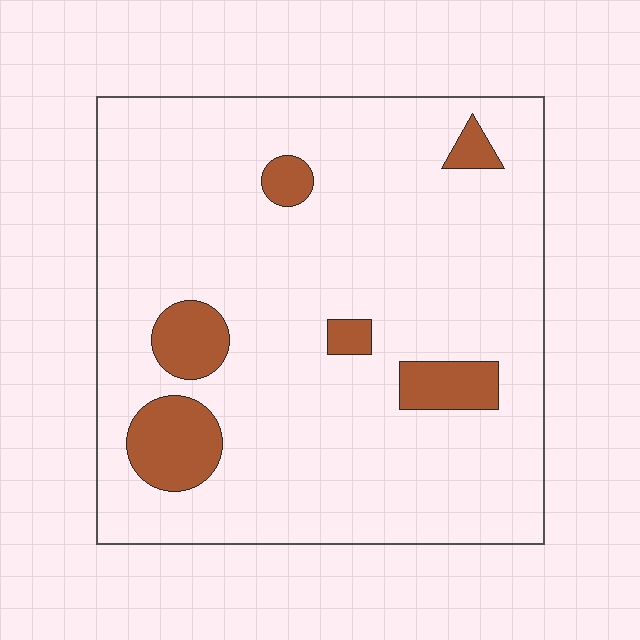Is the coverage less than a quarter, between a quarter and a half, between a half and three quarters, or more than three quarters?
Less than a quarter.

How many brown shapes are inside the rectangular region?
6.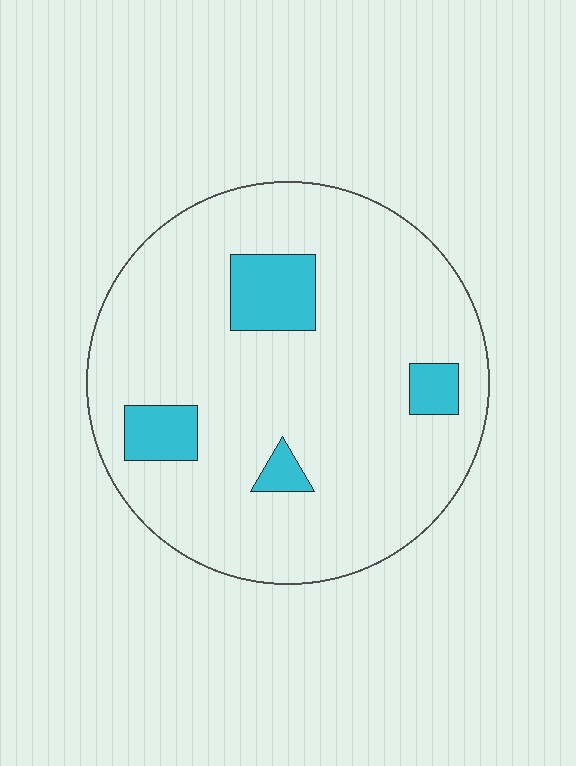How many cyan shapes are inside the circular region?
4.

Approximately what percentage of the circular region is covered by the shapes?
Approximately 10%.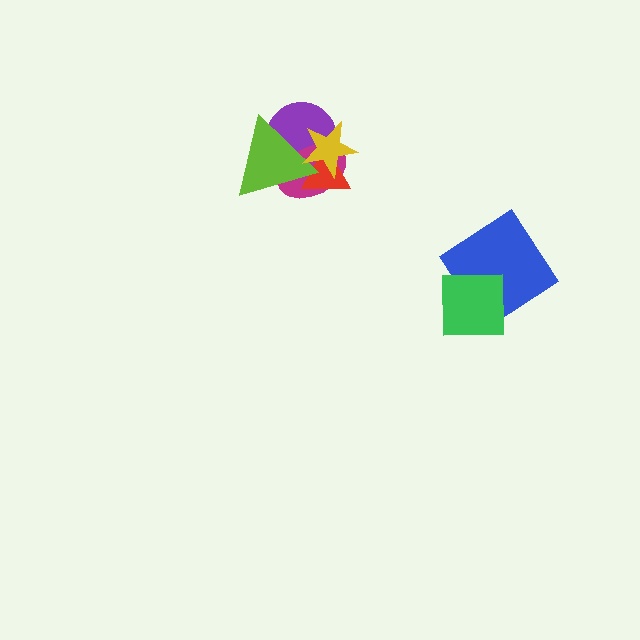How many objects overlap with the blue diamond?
1 object overlaps with the blue diamond.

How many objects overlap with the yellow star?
4 objects overlap with the yellow star.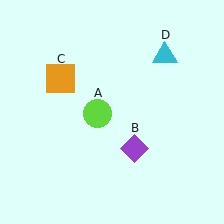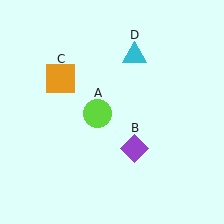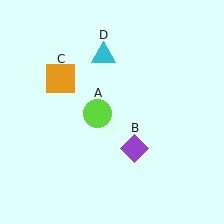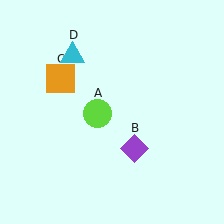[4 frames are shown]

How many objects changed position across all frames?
1 object changed position: cyan triangle (object D).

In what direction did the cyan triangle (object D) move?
The cyan triangle (object D) moved left.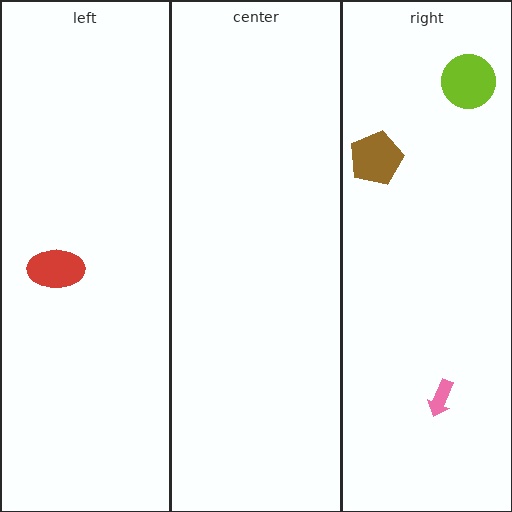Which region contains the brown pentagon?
The right region.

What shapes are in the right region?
The brown pentagon, the lime circle, the pink arrow.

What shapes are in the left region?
The red ellipse.